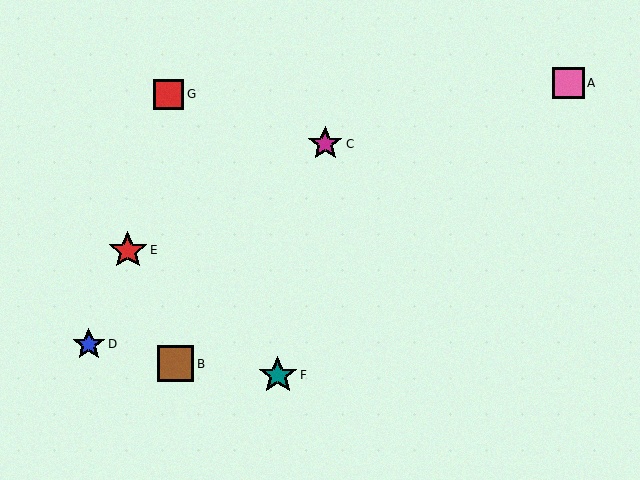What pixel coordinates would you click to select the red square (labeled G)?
Click at (169, 94) to select the red square G.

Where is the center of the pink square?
The center of the pink square is at (568, 83).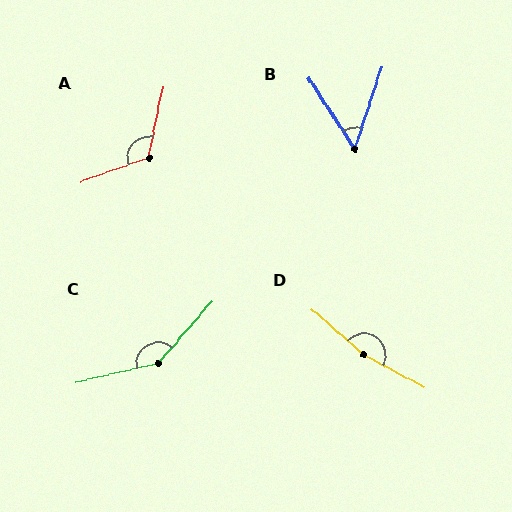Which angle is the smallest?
B, at approximately 51 degrees.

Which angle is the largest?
D, at approximately 167 degrees.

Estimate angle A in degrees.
Approximately 121 degrees.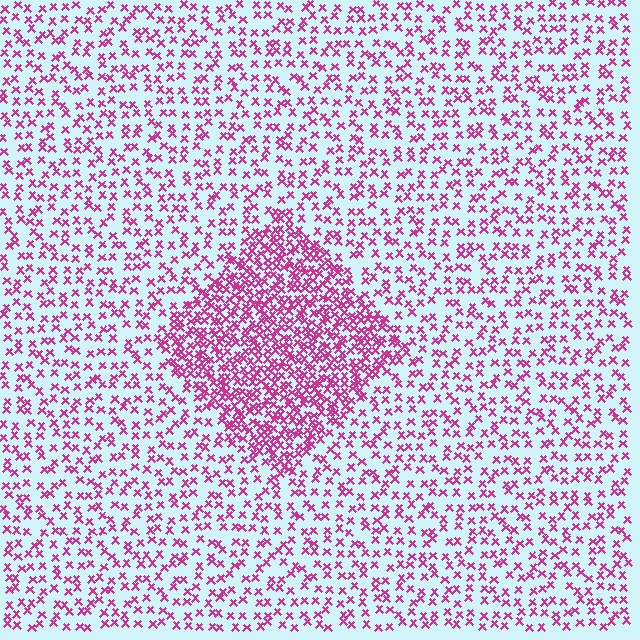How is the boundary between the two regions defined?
The boundary is defined by a change in element density (approximately 2.4x ratio). All elements are the same color, size, and shape.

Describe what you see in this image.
The image contains small magenta elements arranged at two different densities. A diamond-shaped region is visible where the elements are more densely packed than the surrounding area.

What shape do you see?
I see a diamond.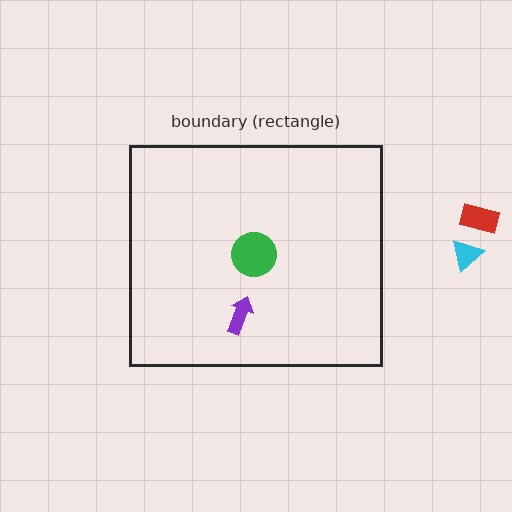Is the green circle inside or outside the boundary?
Inside.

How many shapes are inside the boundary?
2 inside, 2 outside.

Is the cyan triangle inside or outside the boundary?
Outside.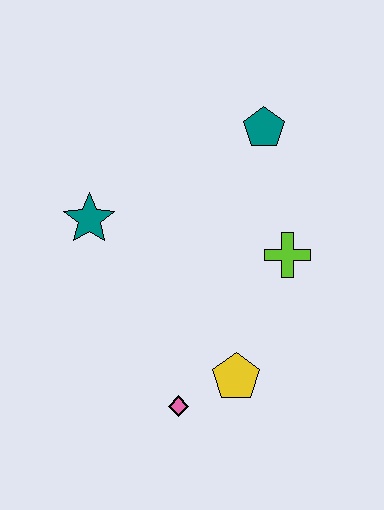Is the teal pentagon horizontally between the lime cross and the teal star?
Yes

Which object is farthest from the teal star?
The yellow pentagon is farthest from the teal star.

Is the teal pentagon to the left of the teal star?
No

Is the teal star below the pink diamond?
No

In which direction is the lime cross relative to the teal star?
The lime cross is to the right of the teal star.